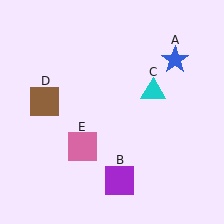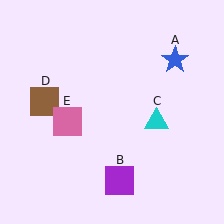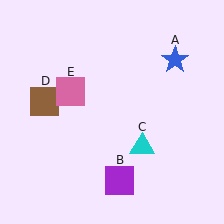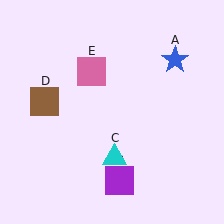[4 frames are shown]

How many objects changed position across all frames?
2 objects changed position: cyan triangle (object C), pink square (object E).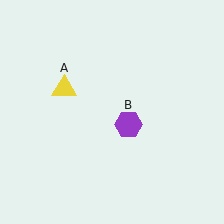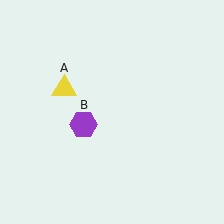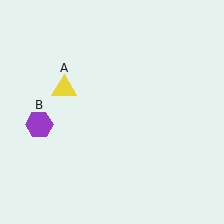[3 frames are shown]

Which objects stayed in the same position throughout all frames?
Yellow triangle (object A) remained stationary.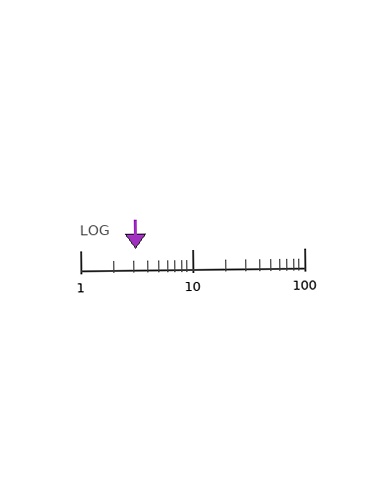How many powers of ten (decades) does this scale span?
The scale spans 2 decades, from 1 to 100.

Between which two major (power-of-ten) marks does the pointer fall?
The pointer is between 1 and 10.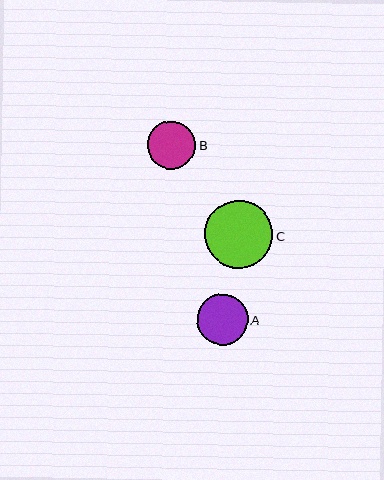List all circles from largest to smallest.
From largest to smallest: C, A, B.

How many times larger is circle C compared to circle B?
Circle C is approximately 1.4 times the size of circle B.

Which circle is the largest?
Circle C is the largest with a size of approximately 68 pixels.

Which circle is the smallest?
Circle B is the smallest with a size of approximately 48 pixels.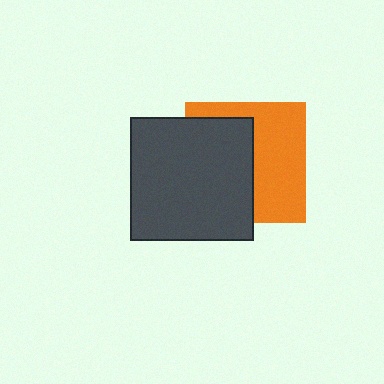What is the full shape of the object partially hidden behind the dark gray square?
The partially hidden object is an orange square.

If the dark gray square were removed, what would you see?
You would see the complete orange square.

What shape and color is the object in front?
The object in front is a dark gray square.